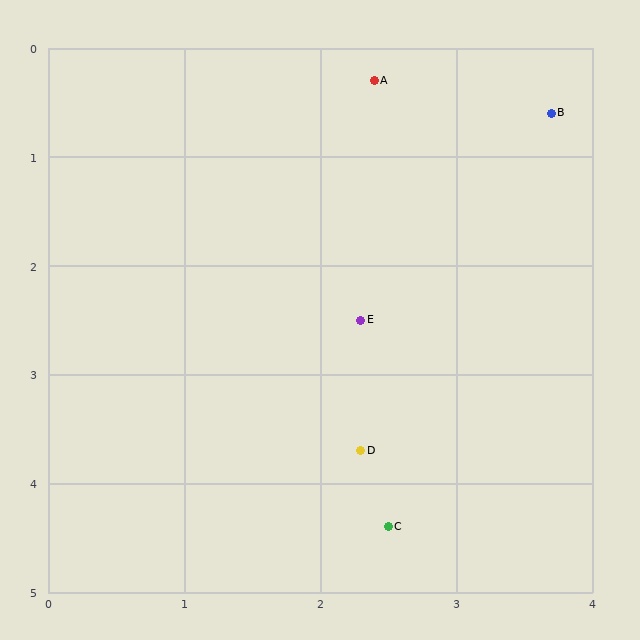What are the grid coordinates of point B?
Point B is at approximately (3.7, 0.6).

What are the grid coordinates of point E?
Point E is at approximately (2.3, 2.5).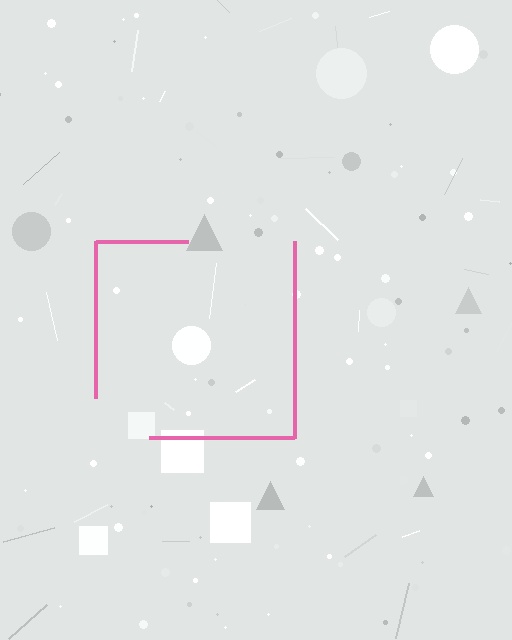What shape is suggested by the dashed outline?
The dashed outline suggests a square.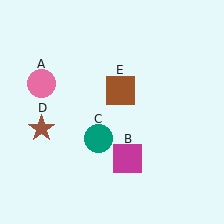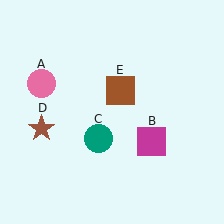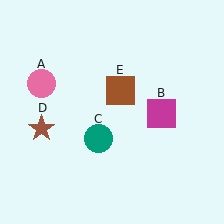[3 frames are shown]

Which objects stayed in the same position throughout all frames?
Pink circle (object A) and teal circle (object C) and brown star (object D) and brown square (object E) remained stationary.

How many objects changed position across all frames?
1 object changed position: magenta square (object B).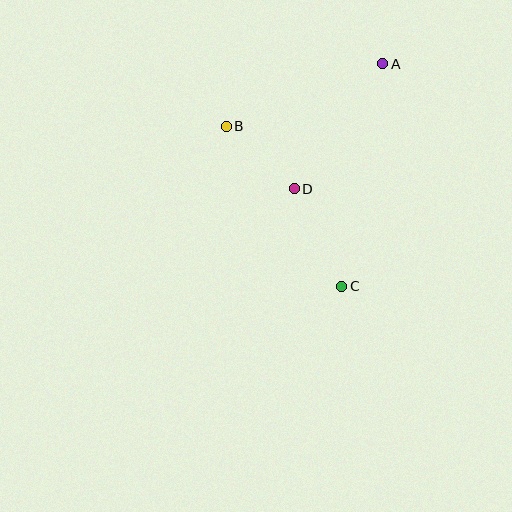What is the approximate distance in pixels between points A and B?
The distance between A and B is approximately 169 pixels.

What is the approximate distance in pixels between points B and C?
The distance between B and C is approximately 197 pixels.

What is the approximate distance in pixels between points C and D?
The distance between C and D is approximately 109 pixels.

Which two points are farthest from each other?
Points A and C are farthest from each other.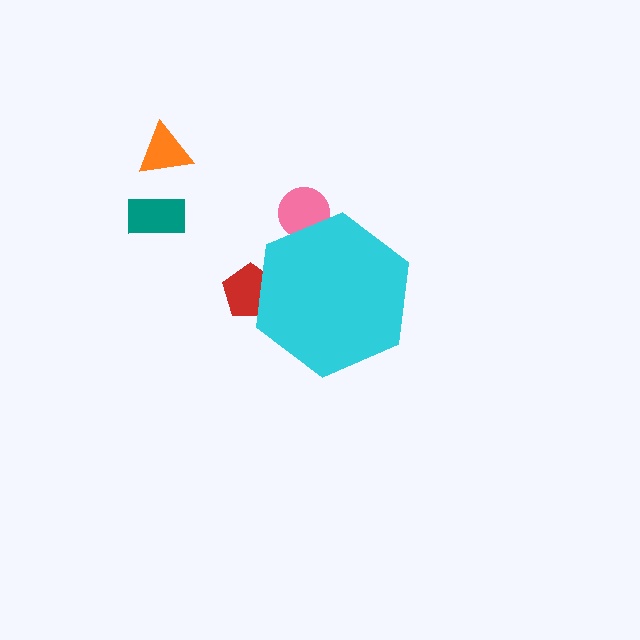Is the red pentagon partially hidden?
Yes, the red pentagon is partially hidden behind the cyan hexagon.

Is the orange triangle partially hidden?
No, the orange triangle is fully visible.